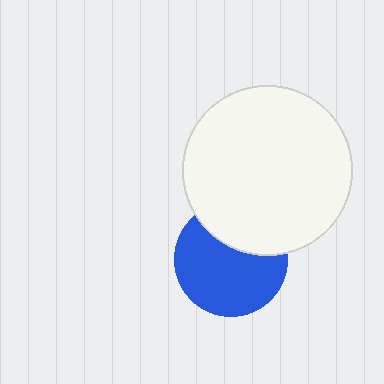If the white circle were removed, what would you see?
You would see the complete blue circle.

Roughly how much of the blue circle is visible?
Most of it is visible (roughly 68%).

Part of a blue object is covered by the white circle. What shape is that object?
It is a circle.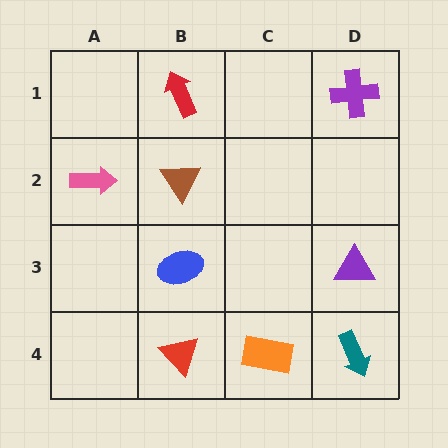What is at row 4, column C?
An orange rectangle.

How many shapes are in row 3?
2 shapes.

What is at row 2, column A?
A pink arrow.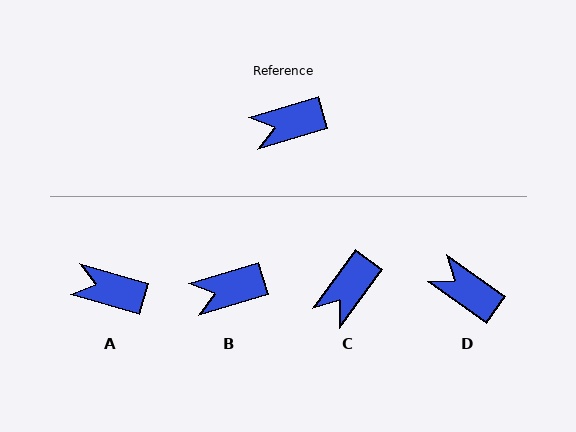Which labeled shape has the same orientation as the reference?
B.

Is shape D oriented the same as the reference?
No, it is off by about 52 degrees.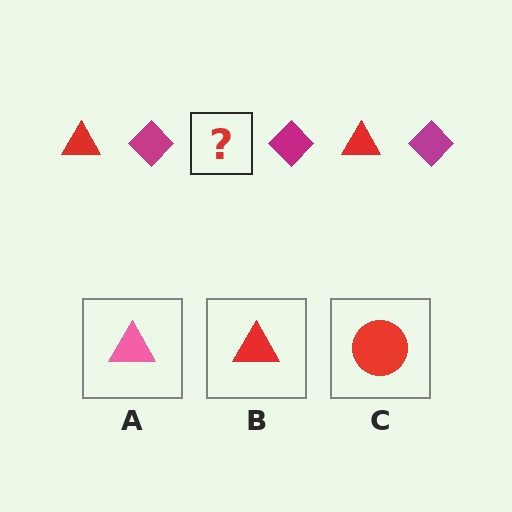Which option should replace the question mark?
Option B.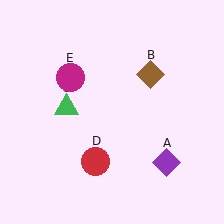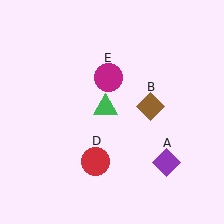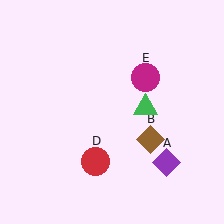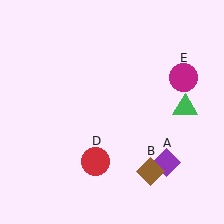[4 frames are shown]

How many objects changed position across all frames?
3 objects changed position: brown diamond (object B), green triangle (object C), magenta circle (object E).